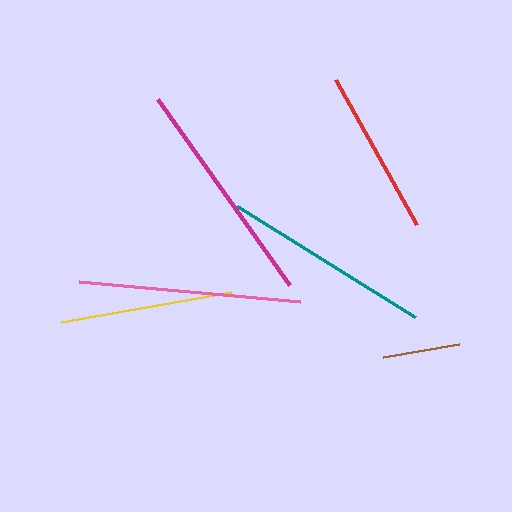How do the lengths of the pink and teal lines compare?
The pink and teal lines are approximately the same length.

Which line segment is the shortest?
The brown line is the shortest at approximately 77 pixels.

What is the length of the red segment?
The red segment is approximately 166 pixels long.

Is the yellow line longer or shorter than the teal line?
The teal line is longer than the yellow line.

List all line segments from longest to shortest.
From longest to shortest: magenta, pink, teal, yellow, red, brown.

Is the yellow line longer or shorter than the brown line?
The yellow line is longer than the brown line.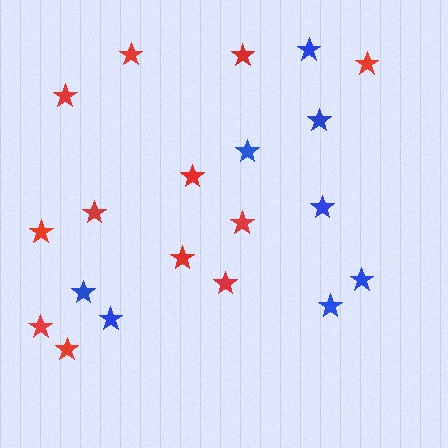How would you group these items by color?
There are 2 groups: one group of red stars (12) and one group of blue stars (8).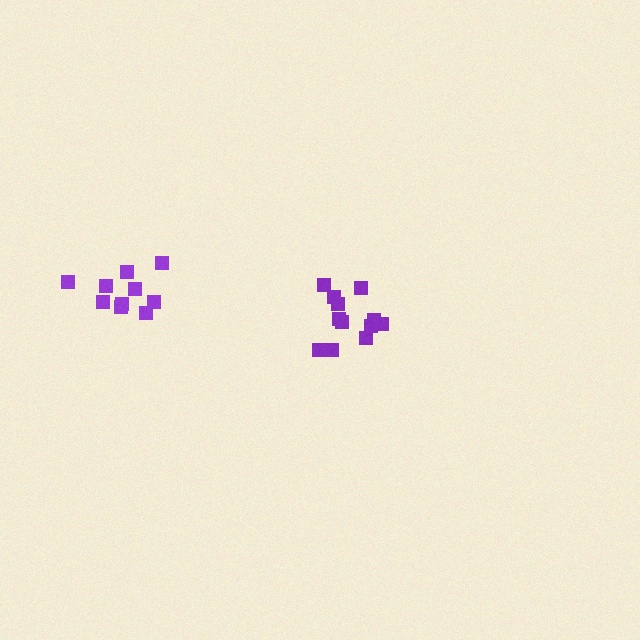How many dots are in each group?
Group 1: 12 dots, Group 2: 10 dots (22 total).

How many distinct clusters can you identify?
There are 2 distinct clusters.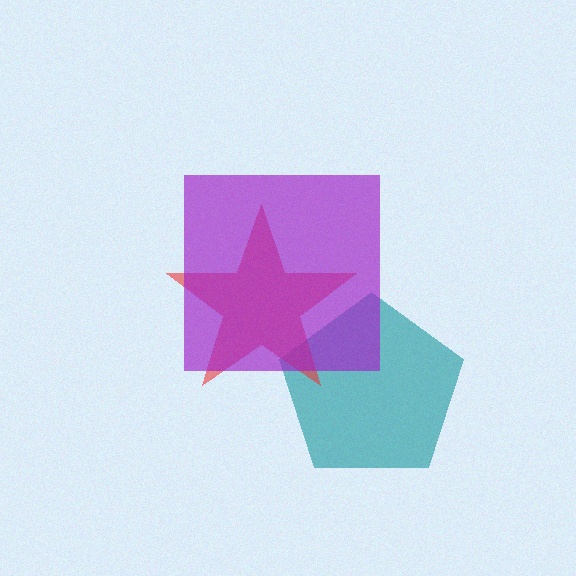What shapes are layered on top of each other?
The layered shapes are: a teal pentagon, a red star, a purple square.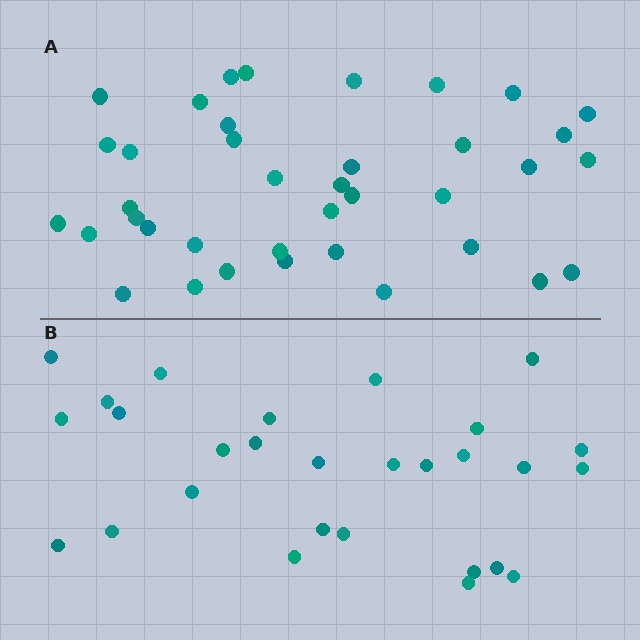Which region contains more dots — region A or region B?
Region A (the top region) has more dots.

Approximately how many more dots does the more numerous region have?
Region A has roughly 10 or so more dots than region B.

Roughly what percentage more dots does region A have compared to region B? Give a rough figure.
About 35% more.